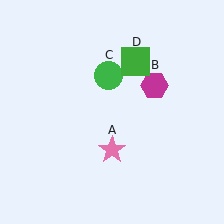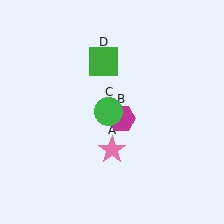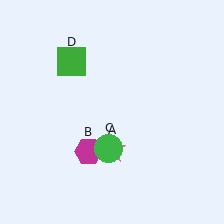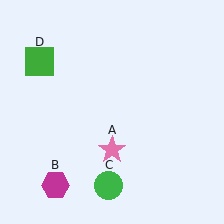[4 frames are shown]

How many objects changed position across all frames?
3 objects changed position: magenta hexagon (object B), green circle (object C), green square (object D).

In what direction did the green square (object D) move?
The green square (object D) moved left.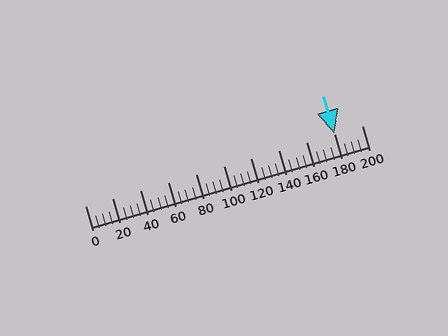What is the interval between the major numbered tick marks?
The major tick marks are spaced 20 units apart.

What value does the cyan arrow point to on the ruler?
The cyan arrow points to approximately 180.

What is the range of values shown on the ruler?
The ruler shows values from 0 to 200.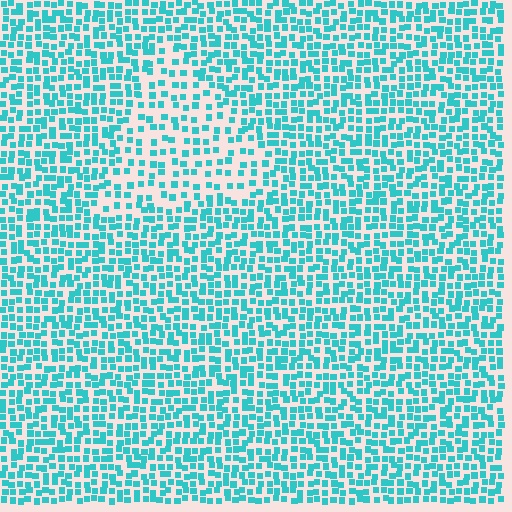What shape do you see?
I see a triangle.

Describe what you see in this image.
The image contains small cyan elements arranged at two different densities. A triangle-shaped region is visible where the elements are less densely packed than the surrounding area.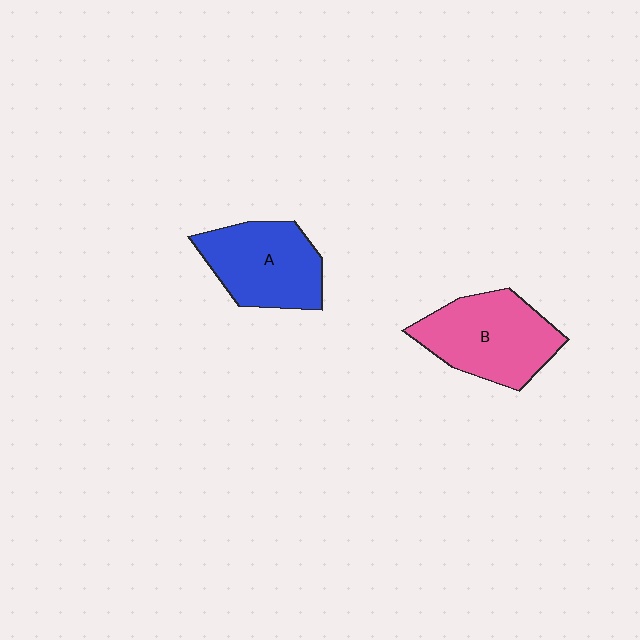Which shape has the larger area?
Shape B (pink).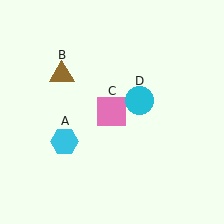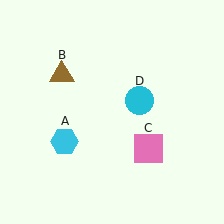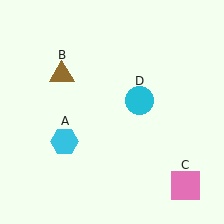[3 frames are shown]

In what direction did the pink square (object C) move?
The pink square (object C) moved down and to the right.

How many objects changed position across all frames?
1 object changed position: pink square (object C).